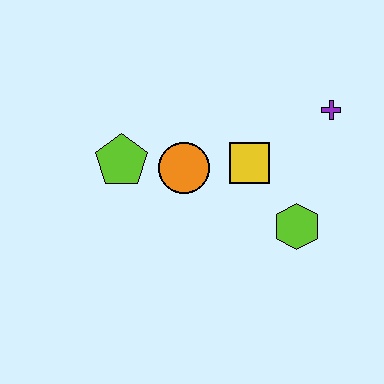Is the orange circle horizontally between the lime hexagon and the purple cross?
No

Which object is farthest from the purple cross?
The lime pentagon is farthest from the purple cross.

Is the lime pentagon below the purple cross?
Yes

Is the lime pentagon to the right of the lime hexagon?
No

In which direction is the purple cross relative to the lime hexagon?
The purple cross is above the lime hexagon.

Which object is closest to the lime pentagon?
The orange circle is closest to the lime pentagon.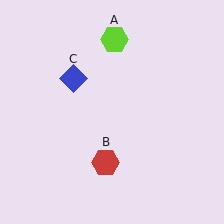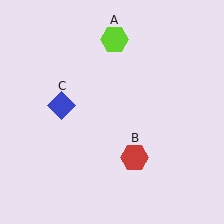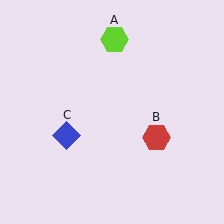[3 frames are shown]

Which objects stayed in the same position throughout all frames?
Lime hexagon (object A) remained stationary.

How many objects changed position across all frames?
2 objects changed position: red hexagon (object B), blue diamond (object C).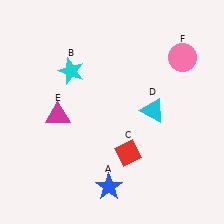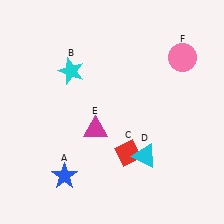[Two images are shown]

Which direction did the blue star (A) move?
The blue star (A) moved left.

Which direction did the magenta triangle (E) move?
The magenta triangle (E) moved right.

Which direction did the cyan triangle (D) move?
The cyan triangle (D) moved down.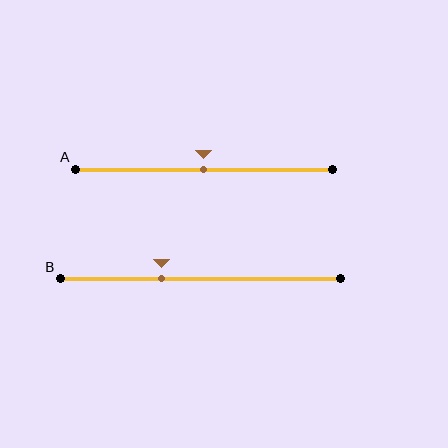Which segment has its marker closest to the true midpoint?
Segment A has its marker closest to the true midpoint.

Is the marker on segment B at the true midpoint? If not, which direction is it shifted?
No, the marker on segment B is shifted to the left by about 14% of the segment length.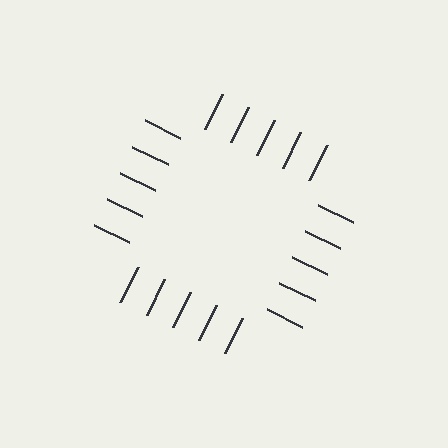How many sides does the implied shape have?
4 sides — the line-ends trace a square.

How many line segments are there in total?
20 — 5 along each of the 4 edges.